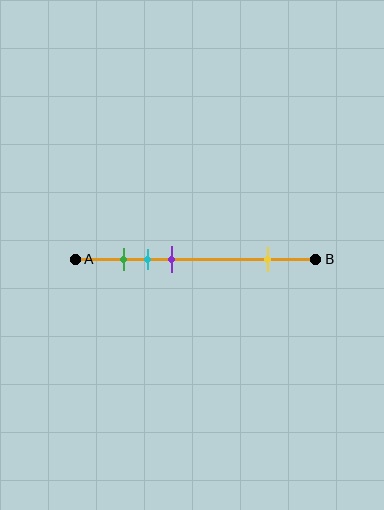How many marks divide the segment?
There are 4 marks dividing the segment.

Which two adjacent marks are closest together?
The green and cyan marks are the closest adjacent pair.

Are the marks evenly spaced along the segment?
No, the marks are not evenly spaced.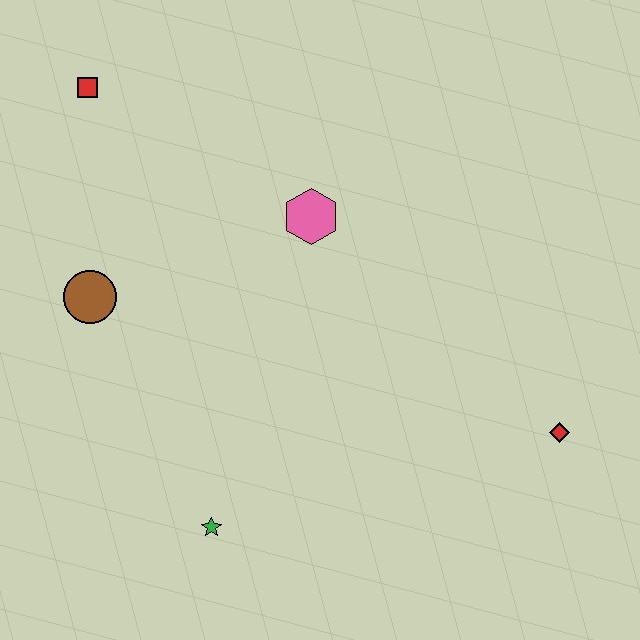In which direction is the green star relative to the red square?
The green star is below the red square.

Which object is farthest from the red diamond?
The red square is farthest from the red diamond.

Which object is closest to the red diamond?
The pink hexagon is closest to the red diamond.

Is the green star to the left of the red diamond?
Yes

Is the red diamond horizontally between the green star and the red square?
No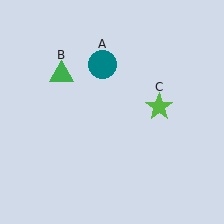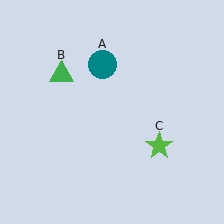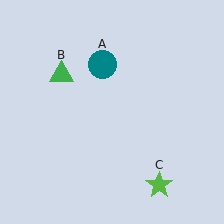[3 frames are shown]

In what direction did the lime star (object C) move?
The lime star (object C) moved down.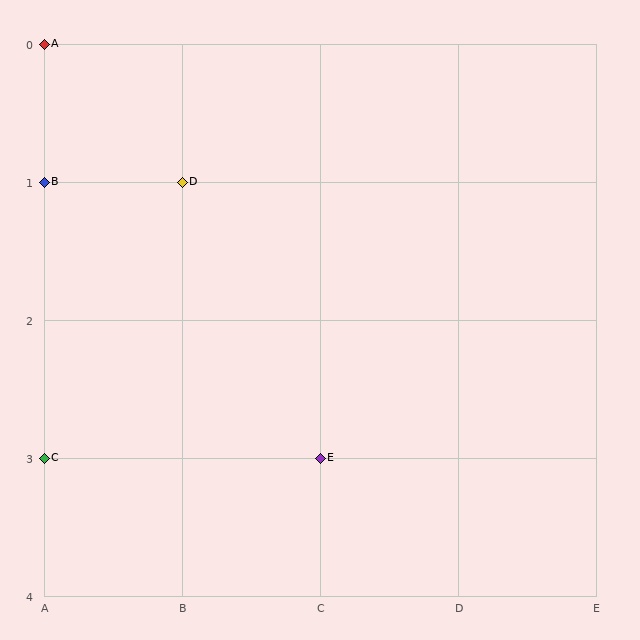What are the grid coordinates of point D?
Point D is at grid coordinates (B, 1).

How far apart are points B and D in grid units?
Points B and D are 1 column apart.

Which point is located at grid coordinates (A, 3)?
Point C is at (A, 3).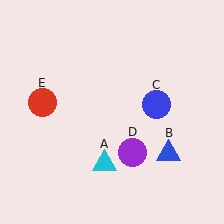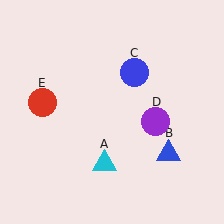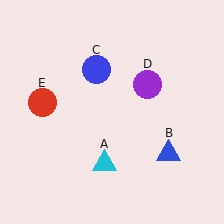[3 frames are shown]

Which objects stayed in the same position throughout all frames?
Cyan triangle (object A) and blue triangle (object B) and red circle (object E) remained stationary.